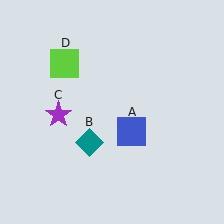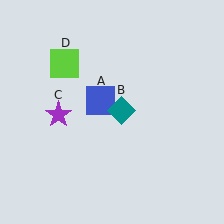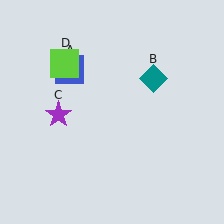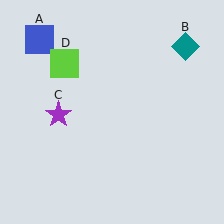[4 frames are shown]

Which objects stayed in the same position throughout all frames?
Purple star (object C) and lime square (object D) remained stationary.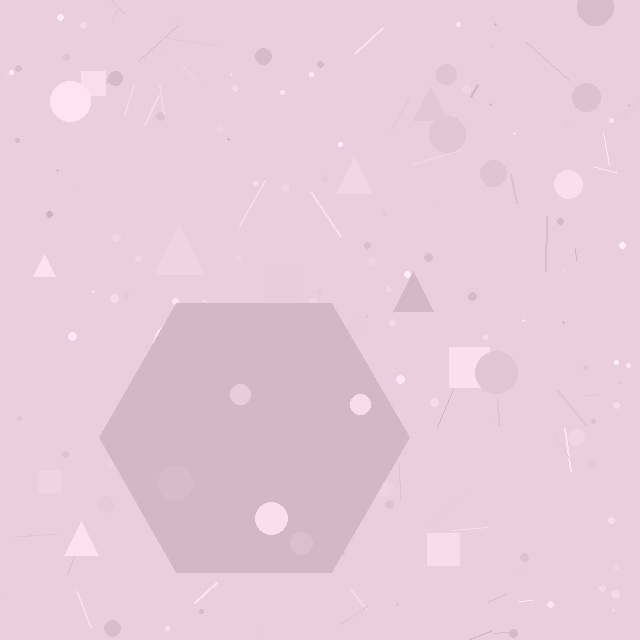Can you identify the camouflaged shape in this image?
The camouflaged shape is a hexagon.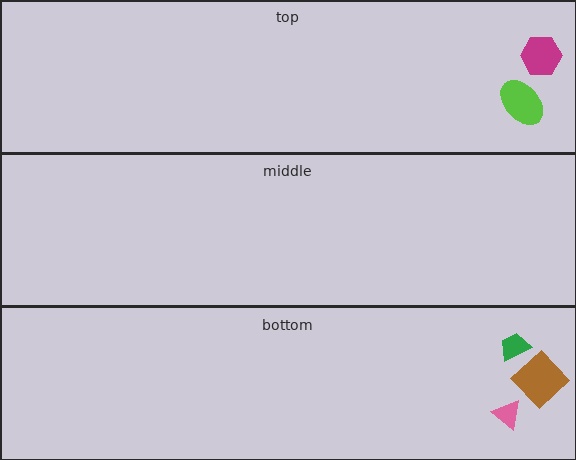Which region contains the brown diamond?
The bottom region.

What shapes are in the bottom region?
The brown diamond, the pink triangle, the green trapezoid.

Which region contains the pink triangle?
The bottom region.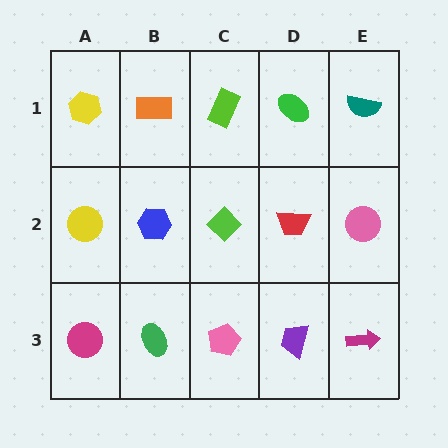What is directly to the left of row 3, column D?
A pink pentagon.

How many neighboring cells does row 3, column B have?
3.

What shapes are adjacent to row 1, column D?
A red trapezoid (row 2, column D), a lime rectangle (row 1, column C), a teal semicircle (row 1, column E).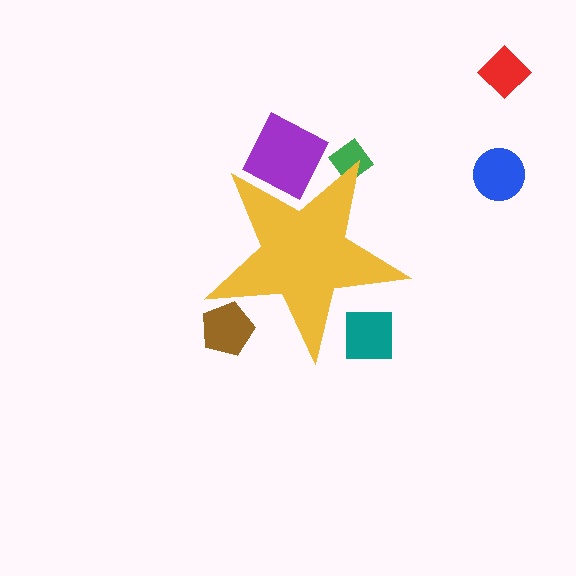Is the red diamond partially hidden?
No, the red diamond is fully visible.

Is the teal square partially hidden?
Yes, the teal square is partially hidden behind the yellow star.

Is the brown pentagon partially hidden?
Yes, the brown pentagon is partially hidden behind the yellow star.